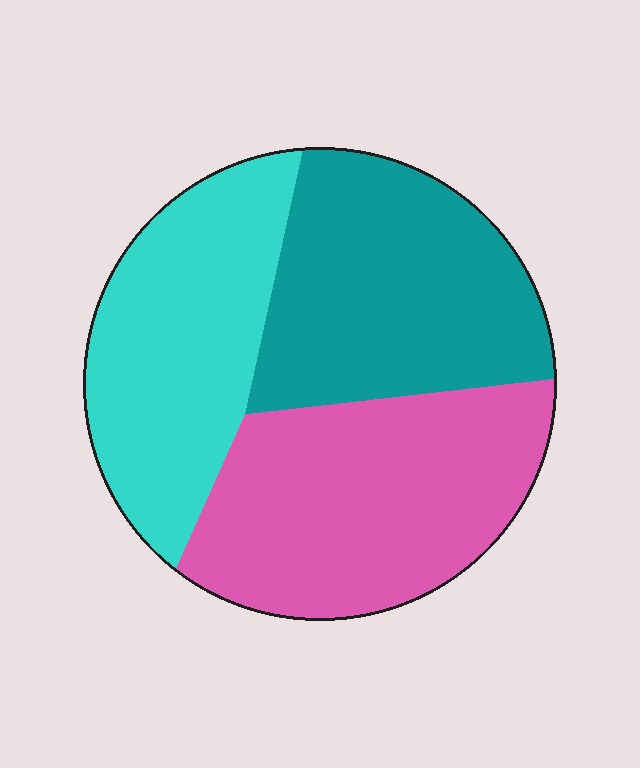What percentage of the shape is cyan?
Cyan takes up about one third (1/3) of the shape.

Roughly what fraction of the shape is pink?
Pink covers 37% of the shape.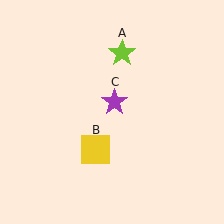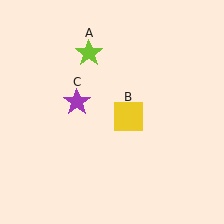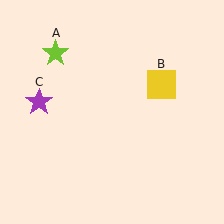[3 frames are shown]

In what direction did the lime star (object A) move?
The lime star (object A) moved left.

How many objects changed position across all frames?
3 objects changed position: lime star (object A), yellow square (object B), purple star (object C).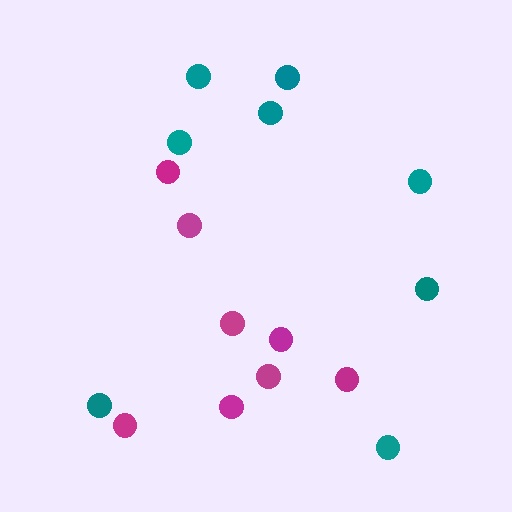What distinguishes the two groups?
There are 2 groups: one group of teal circles (8) and one group of magenta circles (8).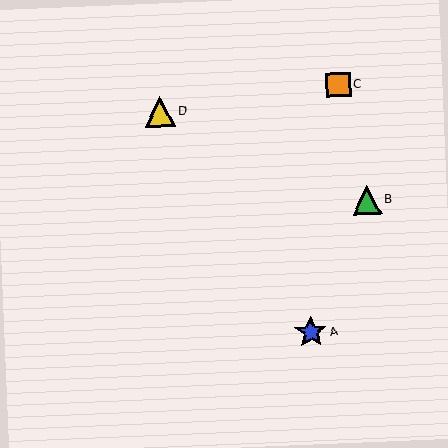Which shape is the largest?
The blue star (labeled A) is the largest.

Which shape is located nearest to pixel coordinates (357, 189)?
The green triangle (labeled B) at (367, 200) is nearest to that location.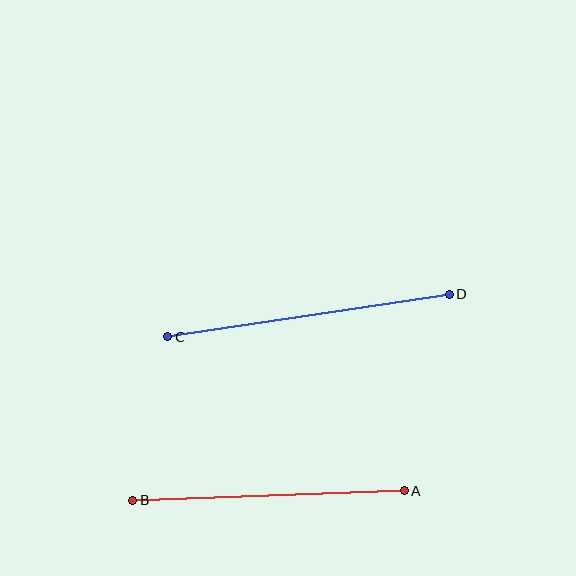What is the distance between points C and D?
The distance is approximately 284 pixels.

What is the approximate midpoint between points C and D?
The midpoint is at approximately (309, 316) pixels.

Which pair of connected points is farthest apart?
Points C and D are farthest apart.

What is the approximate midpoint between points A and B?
The midpoint is at approximately (268, 495) pixels.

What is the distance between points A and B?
The distance is approximately 272 pixels.